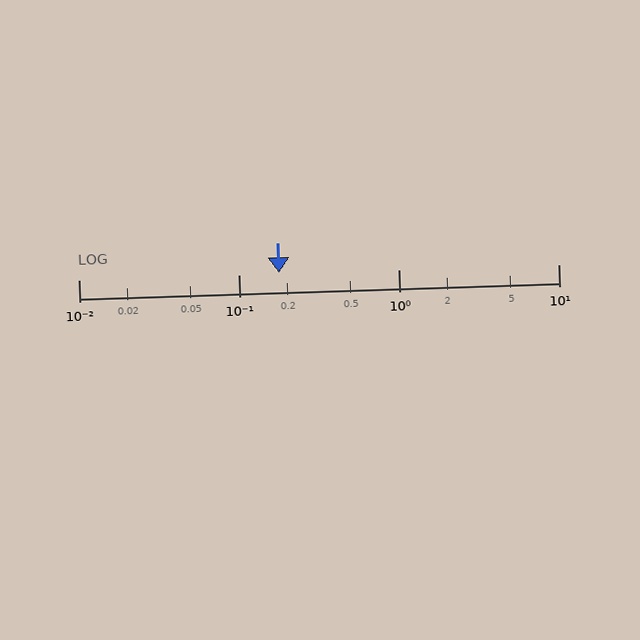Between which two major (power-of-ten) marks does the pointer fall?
The pointer is between 0.1 and 1.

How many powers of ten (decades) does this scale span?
The scale spans 3 decades, from 0.01 to 10.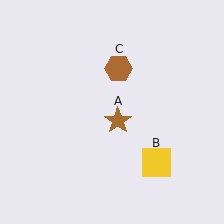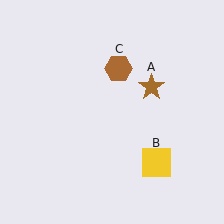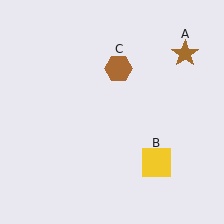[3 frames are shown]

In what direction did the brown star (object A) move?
The brown star (object A) moved up and to the right.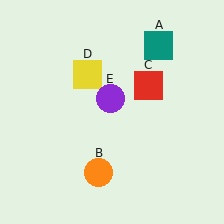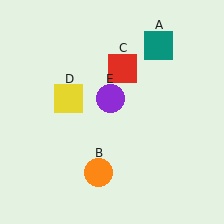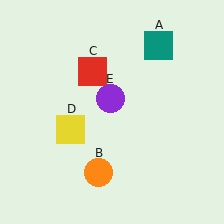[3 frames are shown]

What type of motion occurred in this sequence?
The red square (object C), yellow square (object D) rotated counterclockwise around the center of the scene.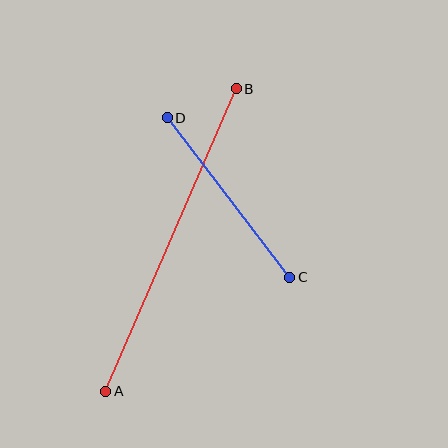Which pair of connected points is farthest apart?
Points A and B are farthest apart.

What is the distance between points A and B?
The distance is approximately 329 pixels.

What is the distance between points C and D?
The distance is approximately 201 pixels.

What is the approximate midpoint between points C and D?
The midpoint is at approximately (229, 197) pixels.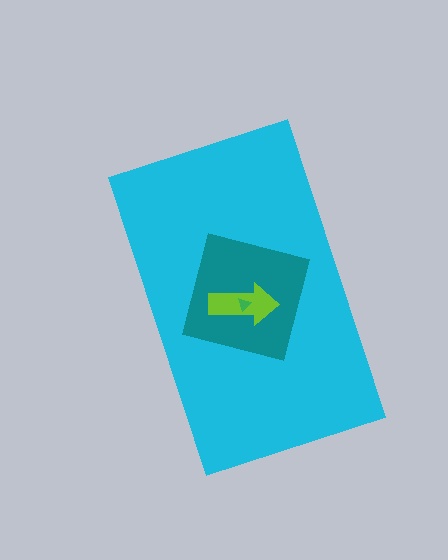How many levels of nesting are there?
4.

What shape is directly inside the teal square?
The lime arrow.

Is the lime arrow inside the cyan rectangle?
Yes.